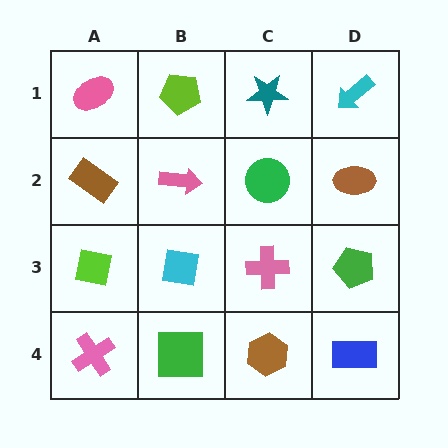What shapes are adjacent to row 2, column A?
A pink ellipse (row 1, column A), a lime square (row 3, column A), a pink arrow (row 2, column B).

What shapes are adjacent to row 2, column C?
A teal star (row 1, column C), a pink cross (row 3, column C), a pink arrow (row 2, column B), a brown ellipse (row 2, column D).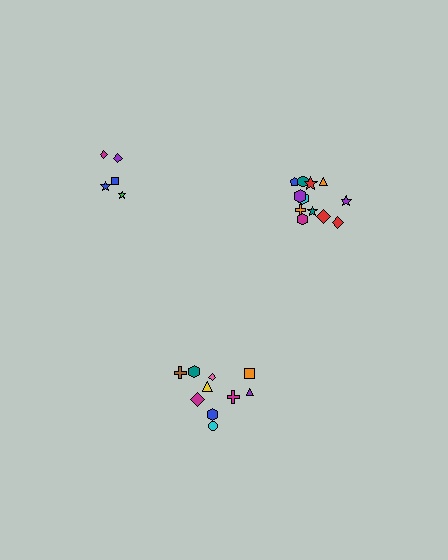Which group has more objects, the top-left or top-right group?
The top-right group.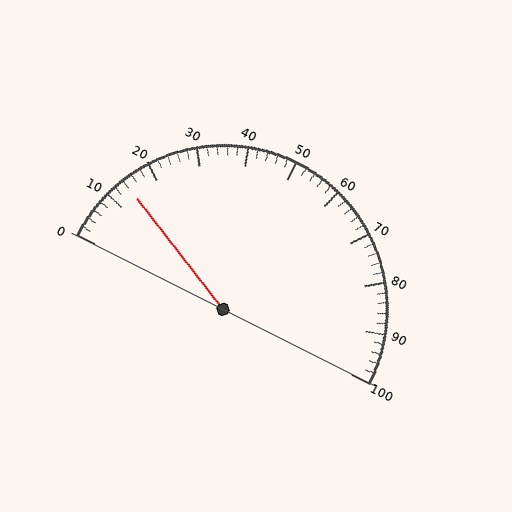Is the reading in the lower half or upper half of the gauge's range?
The reading is in the lower half of the range (0 to 100).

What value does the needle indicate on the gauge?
The needle indicates approximately 14.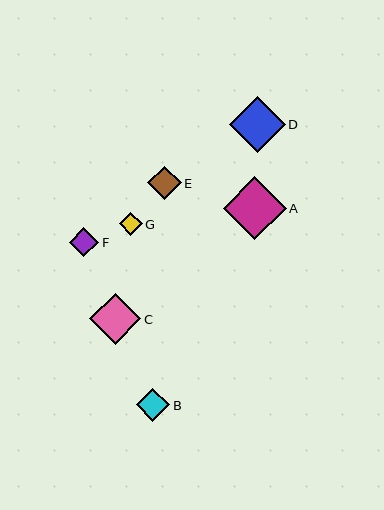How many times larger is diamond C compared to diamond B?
Diamond C is approximately 1.6 times the size of diamond B.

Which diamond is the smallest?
Diamond G is the smallest with a size of approximately 23 pixels.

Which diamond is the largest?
Diamond A is the largest with a size of approximately 63 pixels.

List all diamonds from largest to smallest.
From largest to smallest: A, D, C, E, B, F, G.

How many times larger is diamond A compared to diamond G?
Diamond A is approximately 2.8 times the size of diamond G.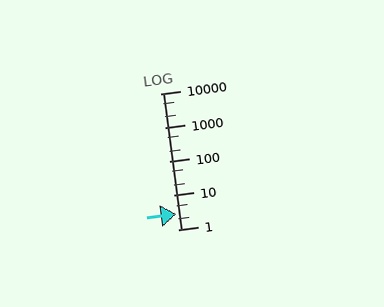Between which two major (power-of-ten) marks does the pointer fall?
The pointer is between 1 and 10.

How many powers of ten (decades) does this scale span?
The scale spans 4 decades, from 1 to 10000.